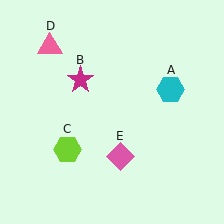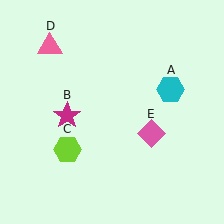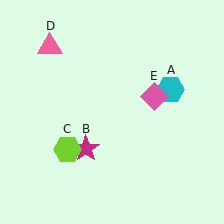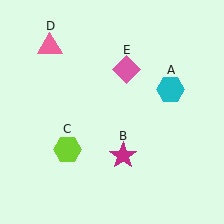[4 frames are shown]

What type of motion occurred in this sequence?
The magenta star (object B), pink diamond (object E) rotated counterclockwise around the center of the scene.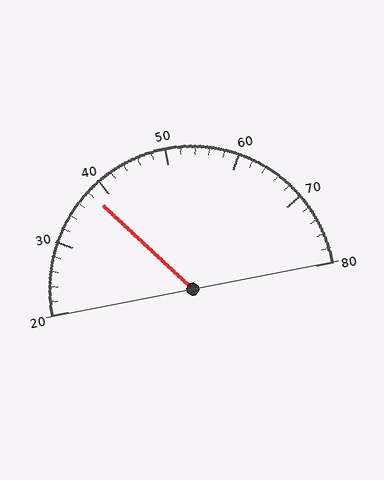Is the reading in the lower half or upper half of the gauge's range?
The reading is in the lower half of the range (20 to 80).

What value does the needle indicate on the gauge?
The needle indicates approximately 38.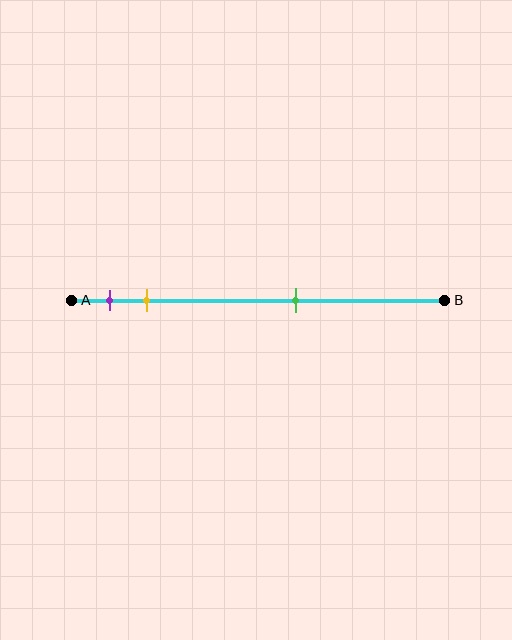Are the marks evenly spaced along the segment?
No, the marks are not evenly spaced.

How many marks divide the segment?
There are 3 marks dividing the segment.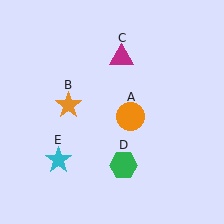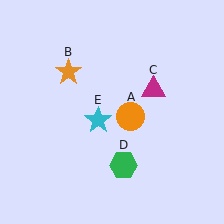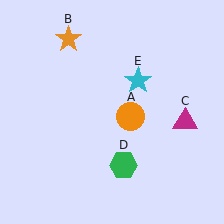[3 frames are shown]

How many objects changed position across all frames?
3 objects changed position: orange star (object B), magenta triangle (object C), cyan star (object E).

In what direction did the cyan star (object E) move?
The cyan star (object E) moved up and to the right.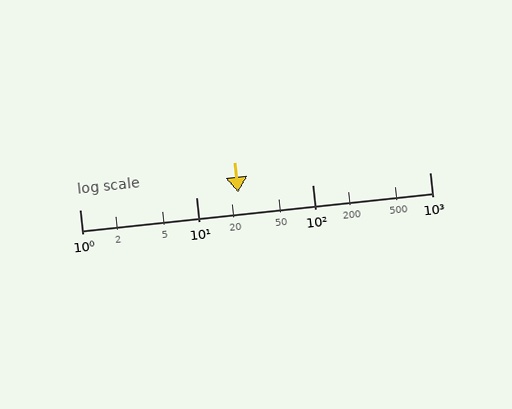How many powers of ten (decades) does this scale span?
The scale spans 3 decades, from 1 to 1000.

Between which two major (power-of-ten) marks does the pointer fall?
The pointer is between 10 and 100.